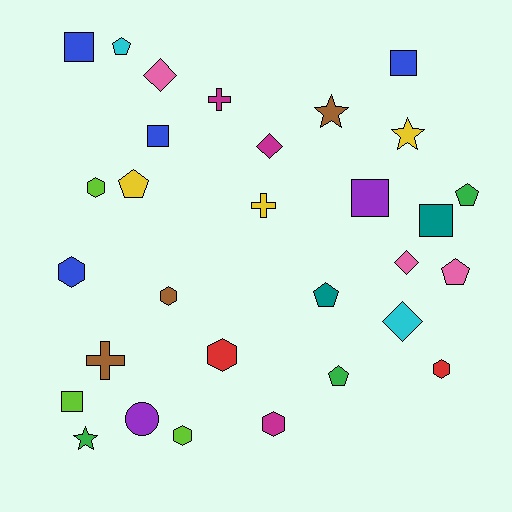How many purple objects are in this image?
There are 2 purple objects.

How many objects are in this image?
There are 30 objects.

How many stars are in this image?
There are 3 stars.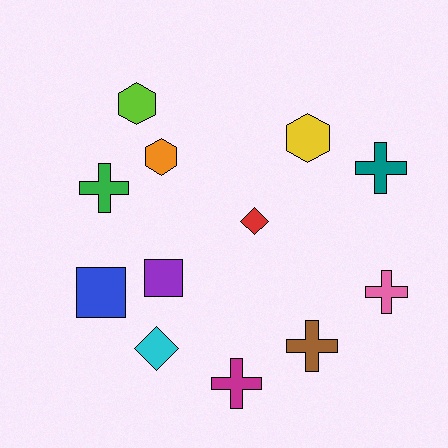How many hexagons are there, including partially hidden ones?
There are 3 hexagons.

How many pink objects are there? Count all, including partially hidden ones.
There is 1 pink object.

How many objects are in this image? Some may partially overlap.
There are 12 objects.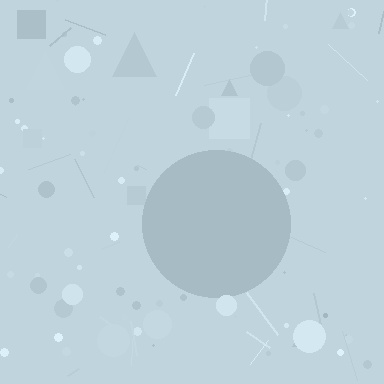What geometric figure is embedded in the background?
A circle is embedded in the background.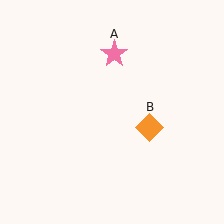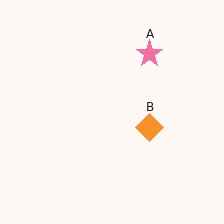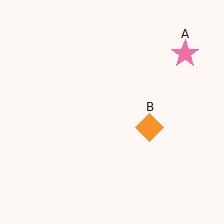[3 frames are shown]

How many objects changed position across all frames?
1 object changed position: pink star (object A).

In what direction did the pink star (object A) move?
The pink star (object A) moved right.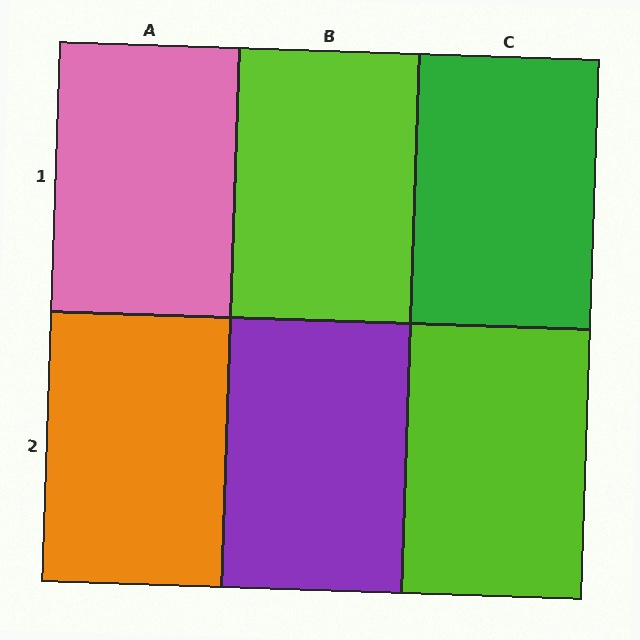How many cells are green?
1 cell is green.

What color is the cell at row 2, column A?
Orange.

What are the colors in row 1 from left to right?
Pink, lime, green.